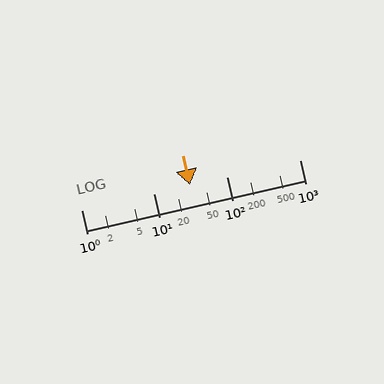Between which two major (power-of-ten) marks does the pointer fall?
The pointer is between 10 and 100.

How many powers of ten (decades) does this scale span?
The scale spans 3 decades, from 1 to 1000.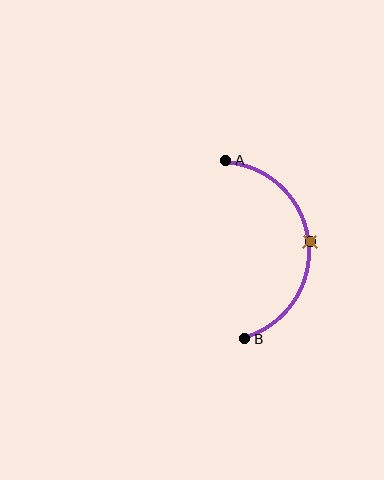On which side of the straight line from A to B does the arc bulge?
The arc bulges to the right of the straight line connecting A and B.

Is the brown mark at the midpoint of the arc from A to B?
Yes. The brown mark lies on the arc at equal arc-length from both A and B — it is the arc midpoint.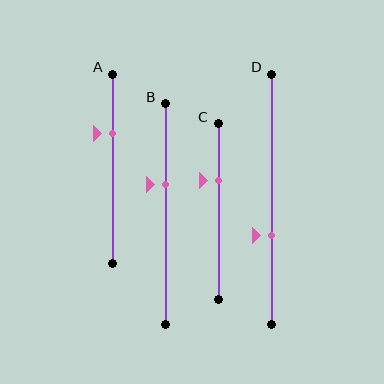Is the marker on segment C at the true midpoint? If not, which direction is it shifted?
No, the marker on segment C is shifted upward by about 18% of the segment length.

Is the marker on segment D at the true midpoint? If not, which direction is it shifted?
No, the marker on segment D is shifted downward by about 14% of the segment length.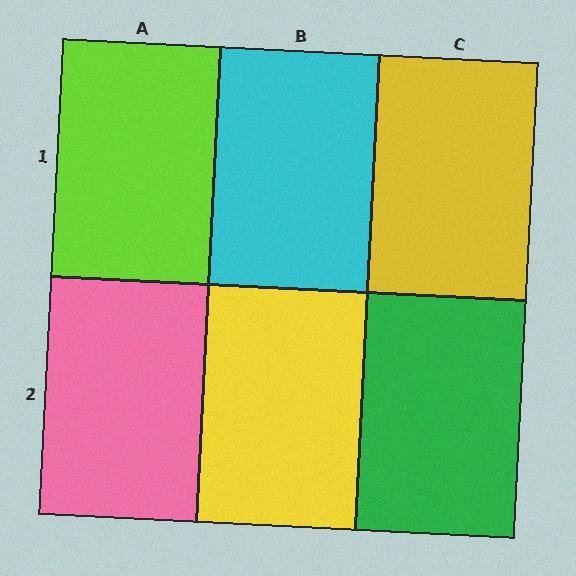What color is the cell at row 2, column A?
Pink.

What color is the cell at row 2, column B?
Yellow.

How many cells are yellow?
2 cells are yellow.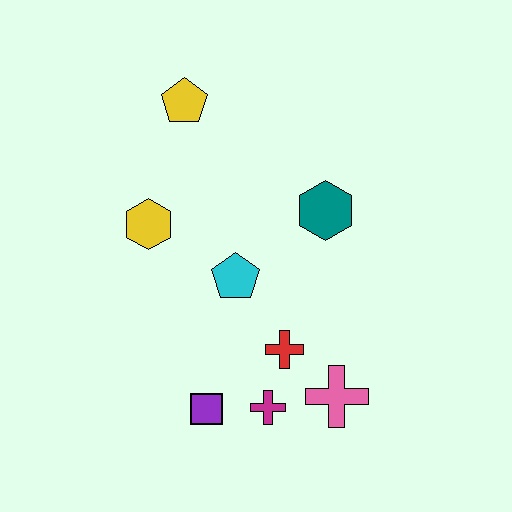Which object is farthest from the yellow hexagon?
The pink cross is farthest from the yellow hexagon.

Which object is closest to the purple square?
The magenta cross is closest to the purple square.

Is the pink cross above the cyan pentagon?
No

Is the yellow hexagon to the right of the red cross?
No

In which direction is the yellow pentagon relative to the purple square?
The yellow pentagon is above the purple square.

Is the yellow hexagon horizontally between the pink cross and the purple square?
No